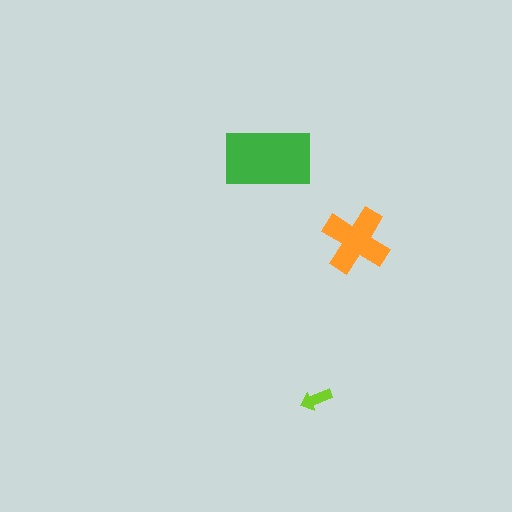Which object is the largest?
The green rectangle.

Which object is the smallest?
The lime arrow.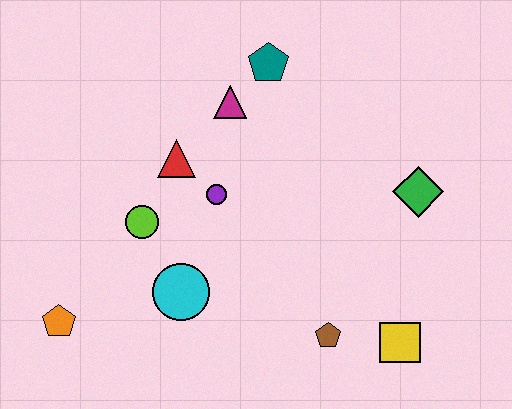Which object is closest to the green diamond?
The yellow square is closest to the green diamond.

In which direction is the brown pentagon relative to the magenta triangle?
The brown pentagon is below the magenta triangle.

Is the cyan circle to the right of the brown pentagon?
No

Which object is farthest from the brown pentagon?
The teal pentagon is farthest from the brown pentagon.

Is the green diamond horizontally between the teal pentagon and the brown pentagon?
No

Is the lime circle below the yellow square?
No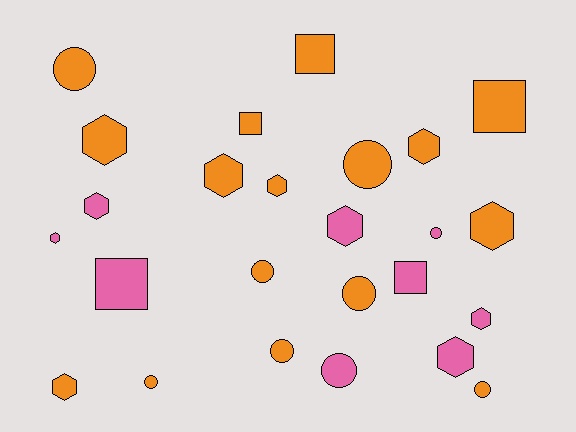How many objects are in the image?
There are 25 objects.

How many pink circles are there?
There are 2 pink circles.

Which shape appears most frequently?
Hexagon, with 11 objects.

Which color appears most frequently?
Orange, with 16 objects.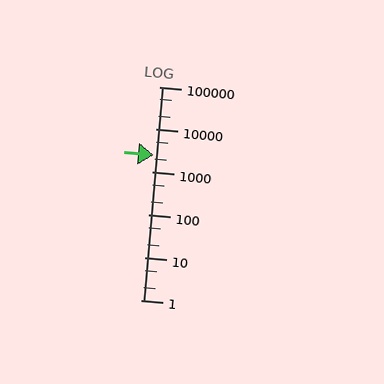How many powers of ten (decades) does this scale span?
The scale spans 5 decades, from 1 to 100000.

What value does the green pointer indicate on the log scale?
The pointer indicates approximately 2500.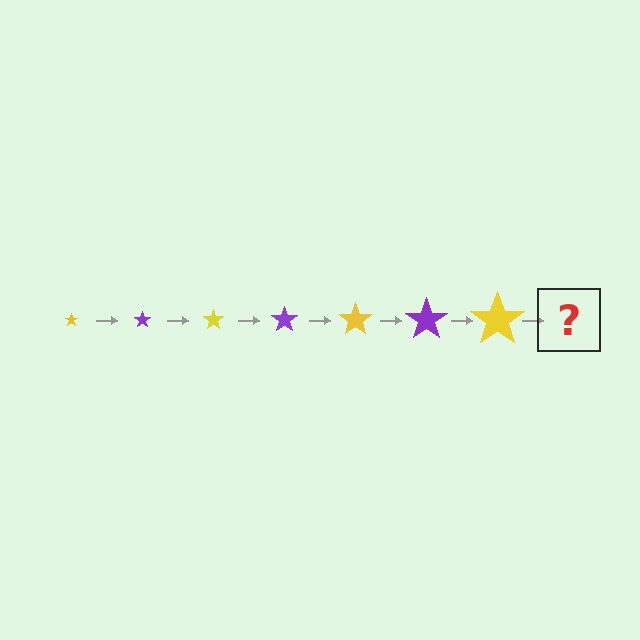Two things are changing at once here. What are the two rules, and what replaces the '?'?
The two rules are that the star grows larger each step and the color cycles through yellow and purple. The '?' should be a purple star, larger than the previous one.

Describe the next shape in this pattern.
It should be a purple star, larger than the previous one.